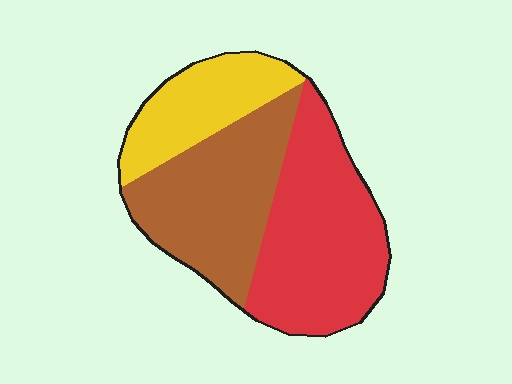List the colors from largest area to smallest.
From largest to smallest: red, brown, yellow.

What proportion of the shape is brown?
Brown covers roughly 35% of the shape.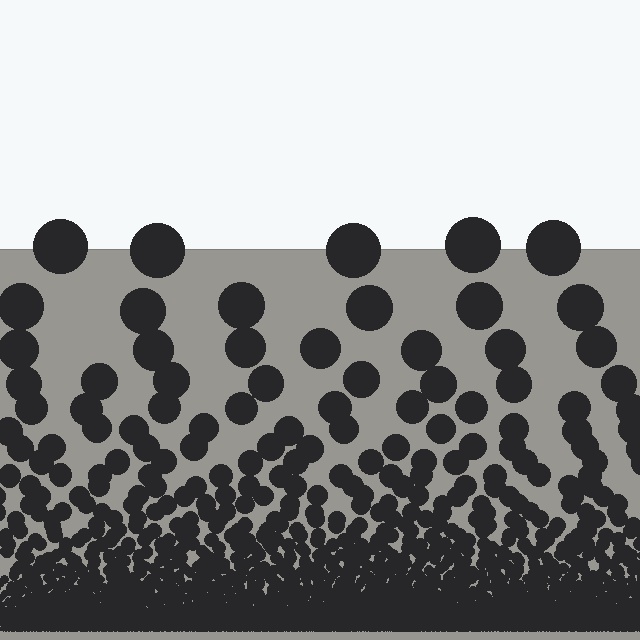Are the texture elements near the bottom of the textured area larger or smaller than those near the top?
Smaller. The gradient is inverted — elements near the bottom are smaller and denser.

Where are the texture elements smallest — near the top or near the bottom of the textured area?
Near the bottom.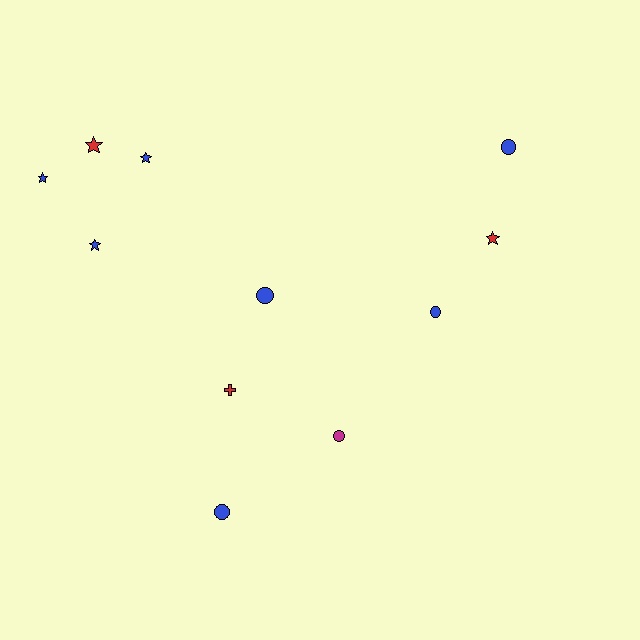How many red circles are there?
There are no red circles.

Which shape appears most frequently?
Circle, with 5 objects.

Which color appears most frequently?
Blue, with 7 objects.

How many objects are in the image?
There are 11 objects.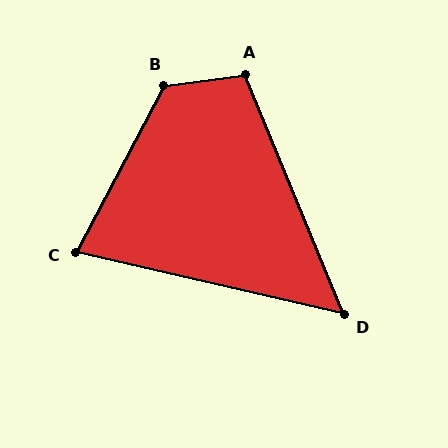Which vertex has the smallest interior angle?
D, at approximately 55 degrees.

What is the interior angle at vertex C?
Approximately 75 degrees (acute).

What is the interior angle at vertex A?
Approximately 105 degrees (obtuse).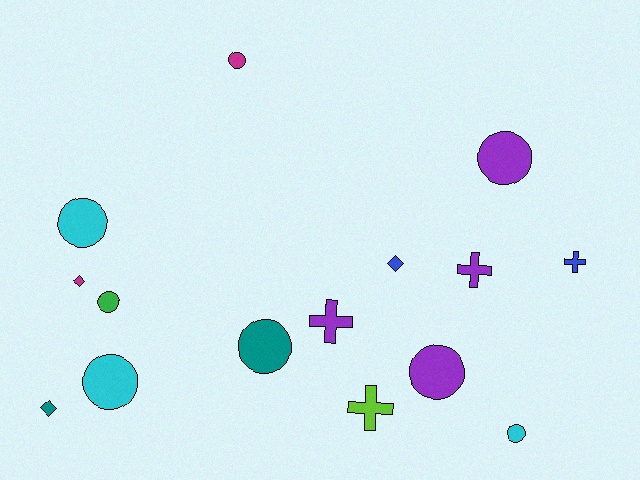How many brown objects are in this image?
There are no brown objects.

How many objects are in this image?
There are 15 objects.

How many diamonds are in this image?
There are 3 diamonds.